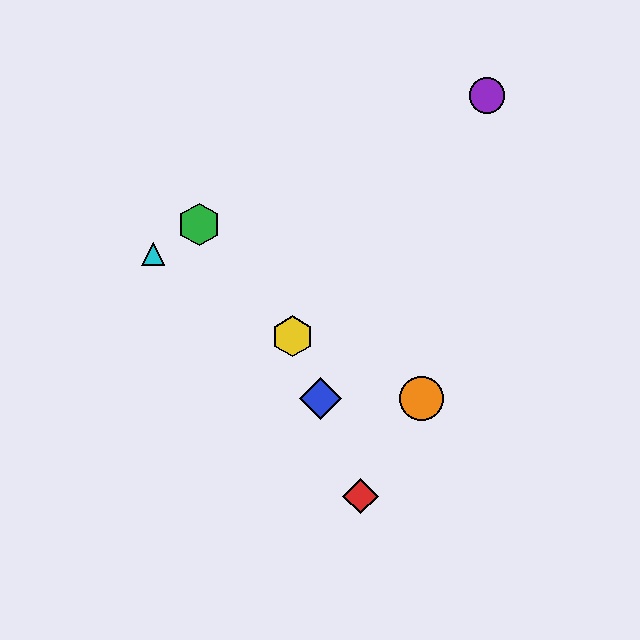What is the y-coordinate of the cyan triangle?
The cyan triangle is at y≈254.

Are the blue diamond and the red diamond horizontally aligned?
No, the blue diamond is at y≈399 and the red diamond is at y≈496.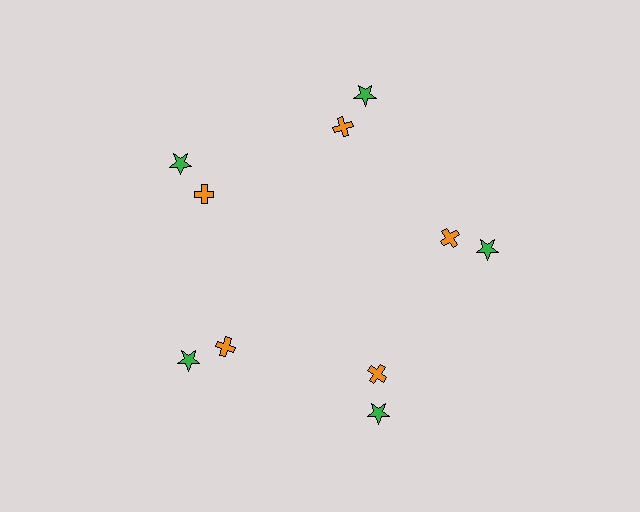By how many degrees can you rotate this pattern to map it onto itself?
The pattern maps onto itself every 72 degrees of rotation.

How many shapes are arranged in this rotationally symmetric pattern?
There are 10 shapes, arranged in 5 groups of 2.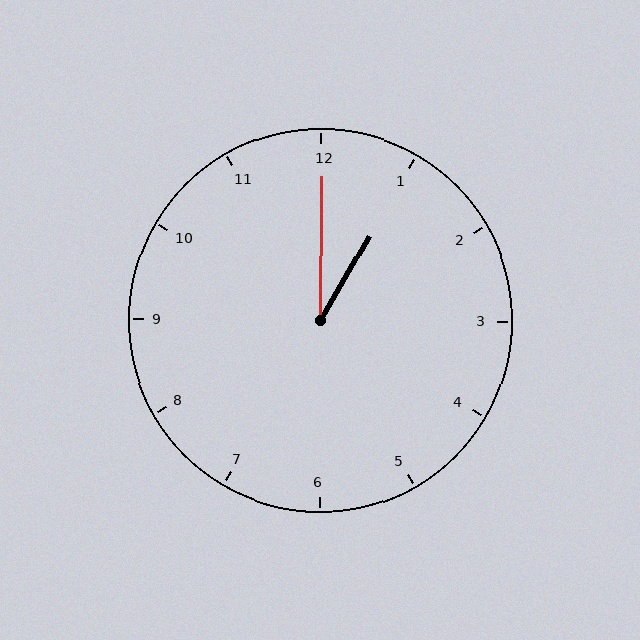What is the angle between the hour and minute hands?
Approximately 30 degrees.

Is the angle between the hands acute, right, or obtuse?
It is acute.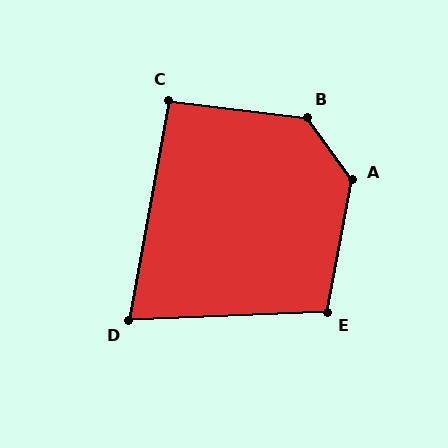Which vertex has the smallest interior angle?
D, at approximately 77 degrees.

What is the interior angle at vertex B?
Approximately 132 degrees (obtuse).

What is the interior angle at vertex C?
Approximately 93 degrees (approximately right).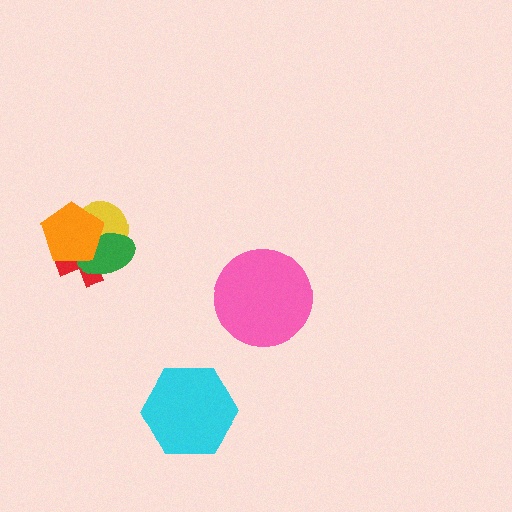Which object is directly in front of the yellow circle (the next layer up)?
The red cross is directly in front of the yellow circle.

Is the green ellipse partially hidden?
Yes, it is partially covered by another shape.